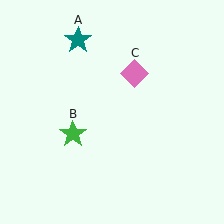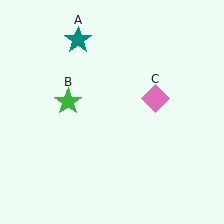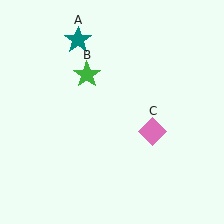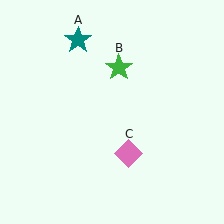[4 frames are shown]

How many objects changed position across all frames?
2 objects changed position: green star (object B), pink diamond (object C).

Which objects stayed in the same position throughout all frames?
Teal star (object A) remained stationary.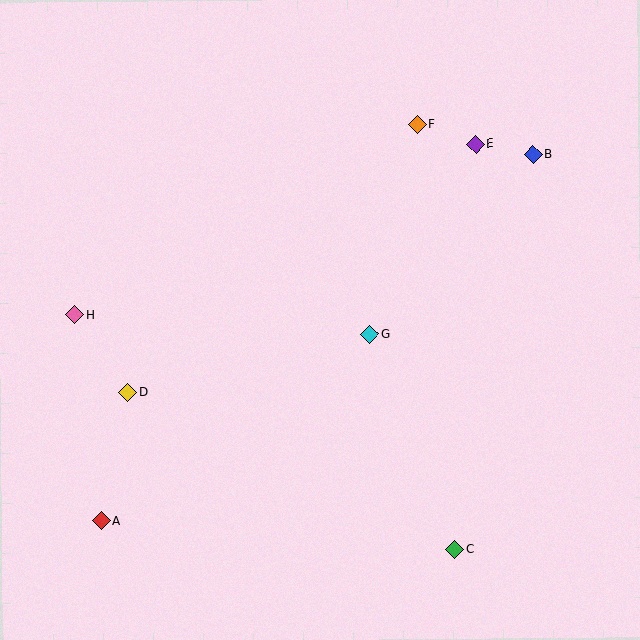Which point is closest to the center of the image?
Point G at (370, 334) is closest to the center.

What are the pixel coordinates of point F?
Point F is at (418, 124).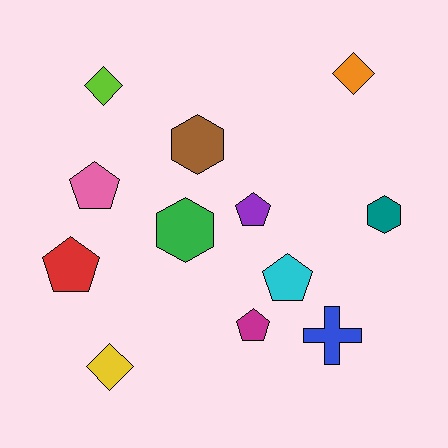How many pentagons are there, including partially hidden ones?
There are 5 pentagons.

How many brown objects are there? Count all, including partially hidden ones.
There is 1 brown object.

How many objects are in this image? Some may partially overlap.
There are 12 objects.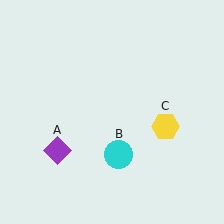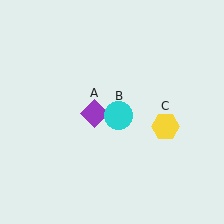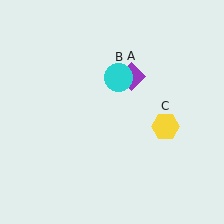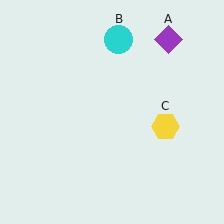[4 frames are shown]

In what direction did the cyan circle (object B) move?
The cyan circle (object B) moved up.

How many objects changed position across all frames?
2 objects changed position: purple diamond (object A), cyan circle (object B).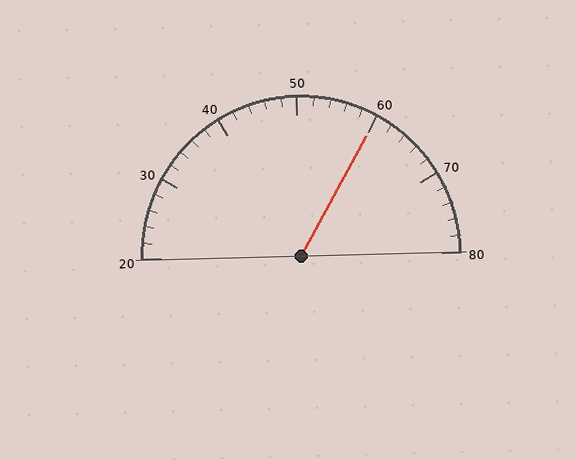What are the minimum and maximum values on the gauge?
The gauge ranges from 20 to 80.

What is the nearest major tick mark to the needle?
The nearest major tick mark is 60.